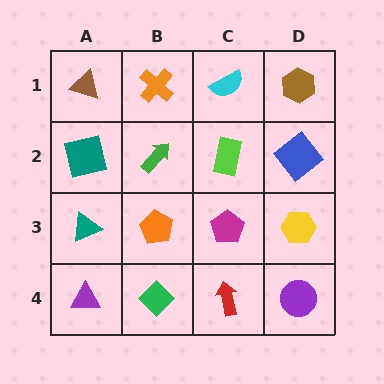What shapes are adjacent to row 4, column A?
A teal triangle (row 3, column A), a green diamond (row 4, column B).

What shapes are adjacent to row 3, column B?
A green arrow (row 2, column B), a green diamond (row 4, column B), a teal triangle (row 3, column A), a magenta pentagon (row 3, column C).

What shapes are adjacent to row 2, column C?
A cyan semicircle (row 1, column C), a magenta pentagon (row 3, column C), a green arrow (row 2, column B), a blue diamond (row 2, column D).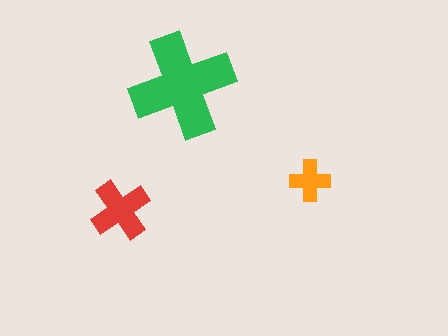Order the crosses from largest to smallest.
the green one, the red one, the orange one.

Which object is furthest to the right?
The orange cross is rightmost.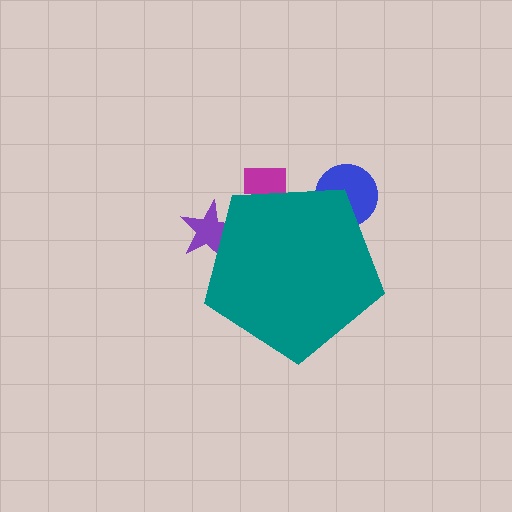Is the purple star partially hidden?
Yes, the purple star is partially hidden behind the teal pentagon.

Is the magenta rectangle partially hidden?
Yes, the magenta rectangle is partially hidden behind the teal pentagon.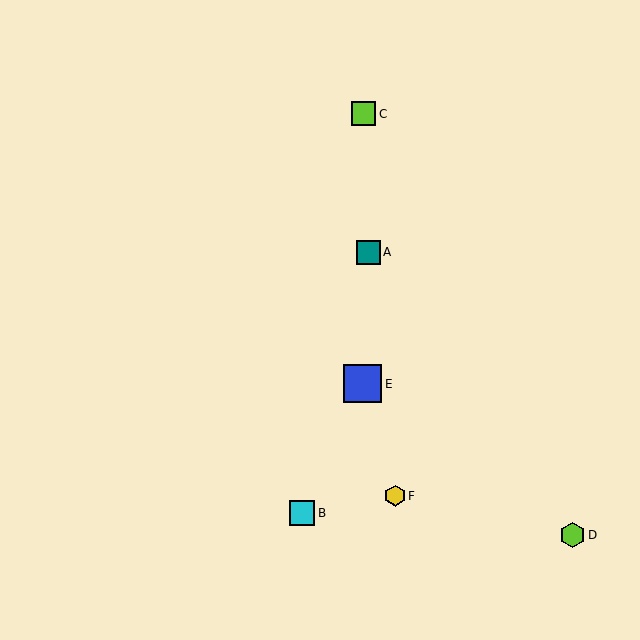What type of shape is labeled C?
Shape C is a lime square.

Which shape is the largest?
The blue square (labeled E) is the largest.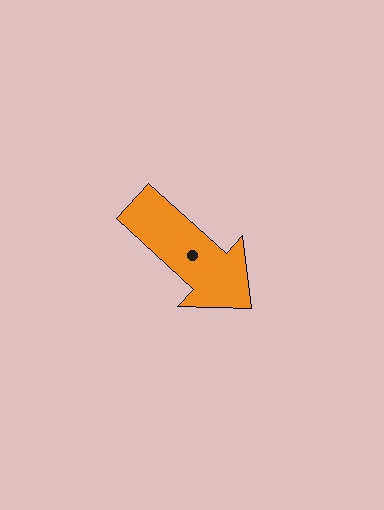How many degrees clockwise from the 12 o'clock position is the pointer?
Approximately 132 degrees.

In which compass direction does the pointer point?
Southeast.